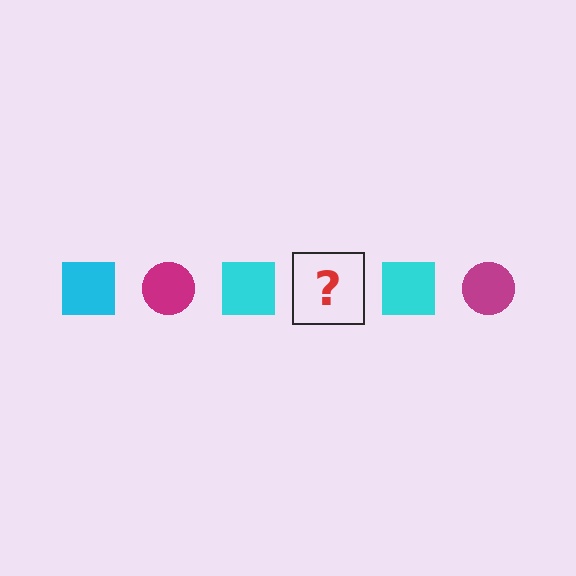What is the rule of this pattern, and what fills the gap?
The rule is that the pattern alternates between cyan square and magenta circle. The gap should be filled with a magenta circle.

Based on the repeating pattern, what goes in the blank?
The blank should be a magenta circle.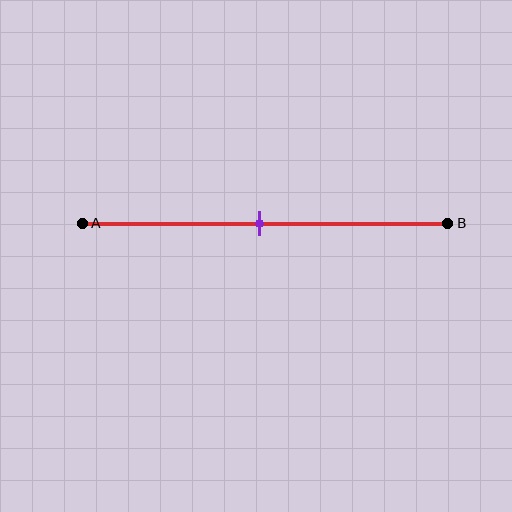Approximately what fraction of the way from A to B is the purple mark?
The purple mark is approximately 50% of the way from A to B.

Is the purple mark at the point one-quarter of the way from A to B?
No, the mark is at about 50% from A, not at the 25% one-quarter point.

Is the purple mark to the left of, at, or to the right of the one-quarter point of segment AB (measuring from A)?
The purple mark is to the right of the one-quarter point of segment AB.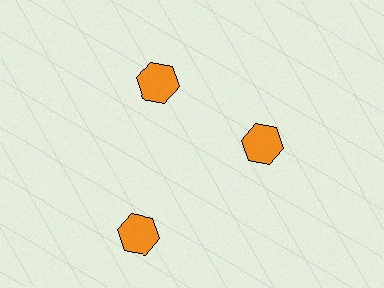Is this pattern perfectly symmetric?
No. The 3 orange hexagons are arranged in a ring, but one element near the 7 o'clock position is pushed outward from the center, breaking the 3-fold rotational symmetry.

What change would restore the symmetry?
The symmetry would be restored by moving it inward, back onto the ring so that all 3 hexagons sit at equal angles and equal distance from the center.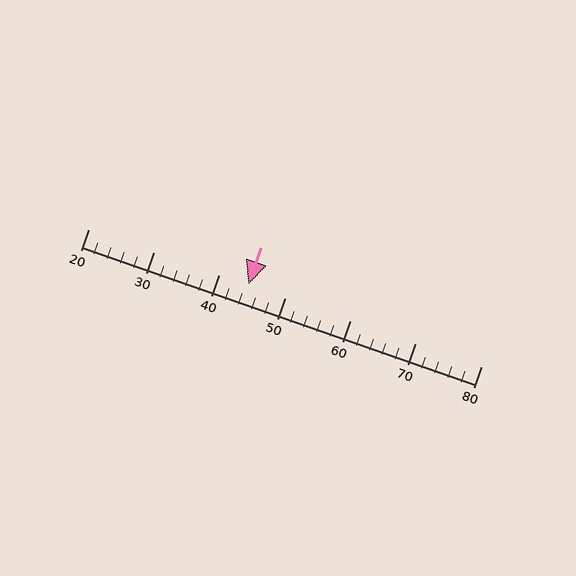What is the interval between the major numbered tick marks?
The major tick marks are spaced 10 units apart.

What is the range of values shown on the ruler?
The ruler shows values from 20 to 80.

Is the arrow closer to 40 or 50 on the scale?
The arrow is closer to 40.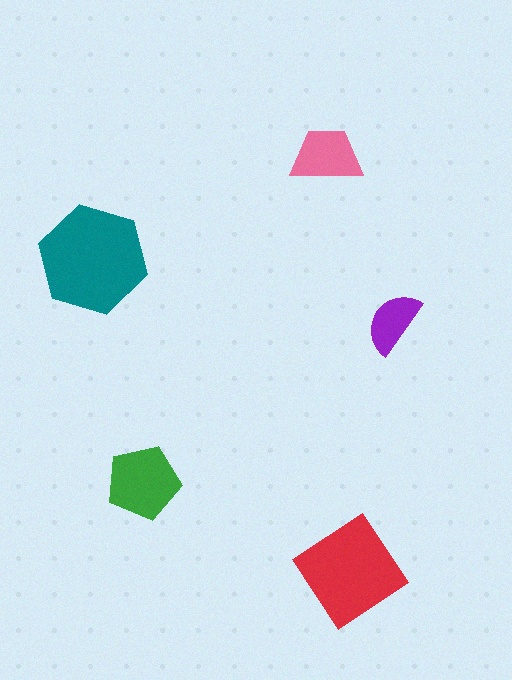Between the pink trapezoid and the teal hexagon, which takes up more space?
The teal hexagon.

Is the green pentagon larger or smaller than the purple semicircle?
Larger.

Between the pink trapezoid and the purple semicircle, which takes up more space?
The pink trapezoid.